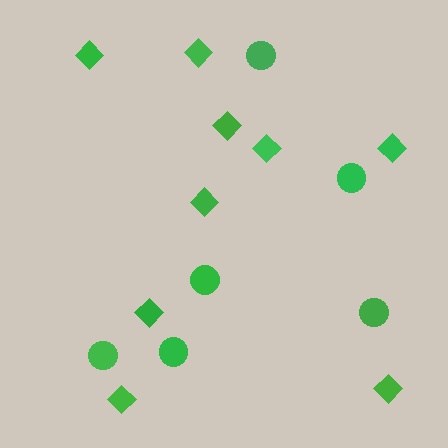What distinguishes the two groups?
There are 2 groups: one group of diamonds (9) and one group of circles (6).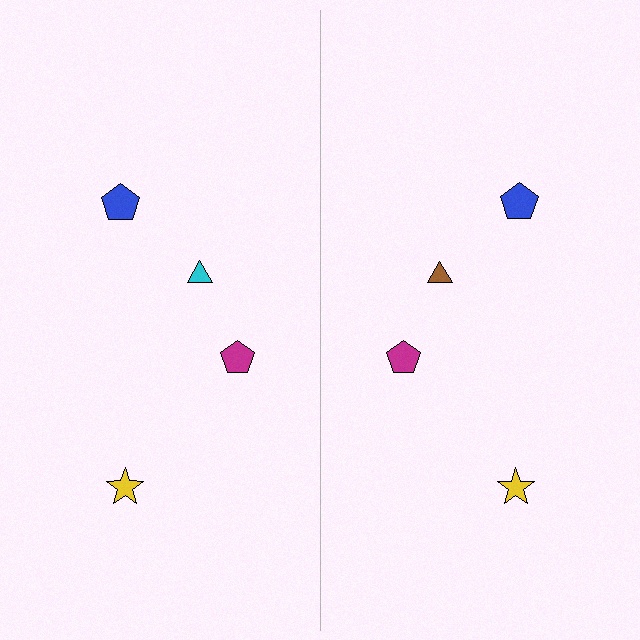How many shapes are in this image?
There are 8 shapes in this image.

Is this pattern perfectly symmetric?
No, the pattern is not perfectly symmetric. The brown triangle on the right side breaks the symmetry — its mirror counterpart is cyan.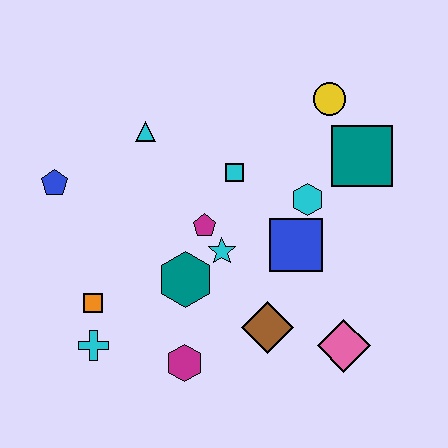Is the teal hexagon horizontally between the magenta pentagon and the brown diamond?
No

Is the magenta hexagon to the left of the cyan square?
Yes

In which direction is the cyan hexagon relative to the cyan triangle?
The cyan hexagon is to the right of the cyan triangle.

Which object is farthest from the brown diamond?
The blue pentagon is farthest from the brown diamond.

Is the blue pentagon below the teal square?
Yes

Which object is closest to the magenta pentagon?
The cyan star is closest to the magenta pentagon.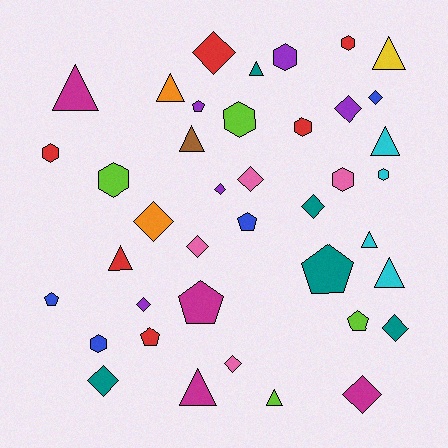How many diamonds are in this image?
There are 13 diamonds.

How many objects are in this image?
There are 40 objects.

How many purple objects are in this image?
There are 5 purple objects.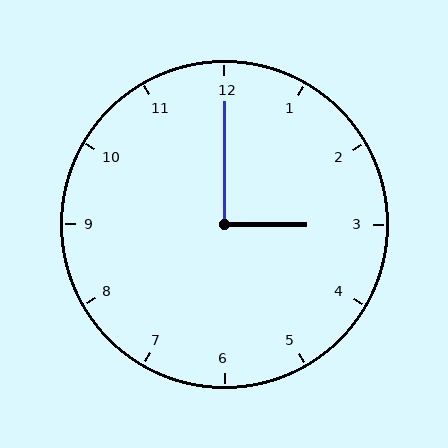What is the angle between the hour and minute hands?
Approximately 90 degrees.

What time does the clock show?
3:00.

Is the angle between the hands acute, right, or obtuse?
It is right.